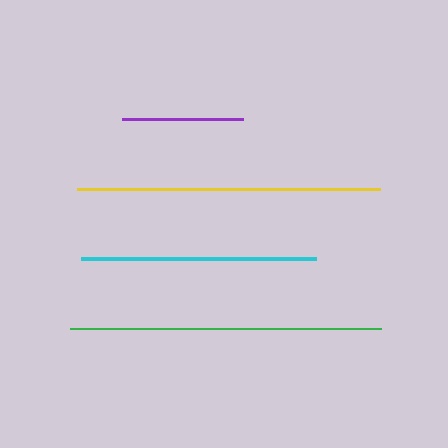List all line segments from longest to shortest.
From longest to shortest: green, yellow, cyan, purple.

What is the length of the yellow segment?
The yellow segment is approximately 303 pixels long.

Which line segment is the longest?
The green line is the longest at approximately 310 pixels.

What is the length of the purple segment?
The purple segment is approximately 121 pixels long.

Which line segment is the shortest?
The purple line is the shortest at approximately 121 pixels.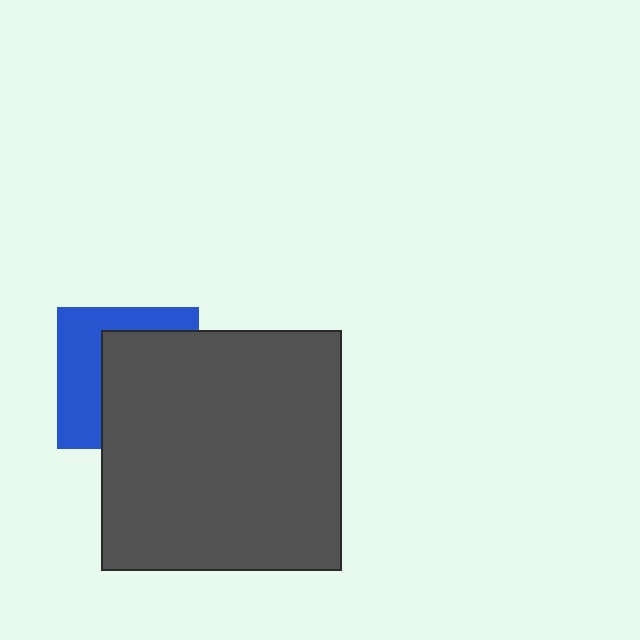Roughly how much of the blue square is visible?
A small part of it is visible (roughly 42%).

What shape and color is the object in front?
The object in front is a dark gray square.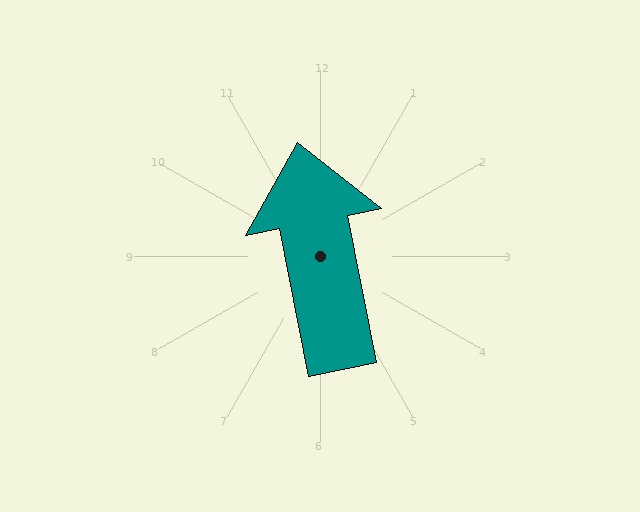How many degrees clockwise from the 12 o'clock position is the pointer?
Approximately 349 degrees.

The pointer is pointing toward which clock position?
Roughly 12 o'clock.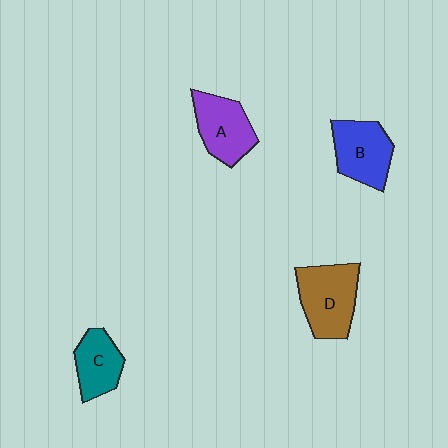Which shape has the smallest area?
Shape C (teal).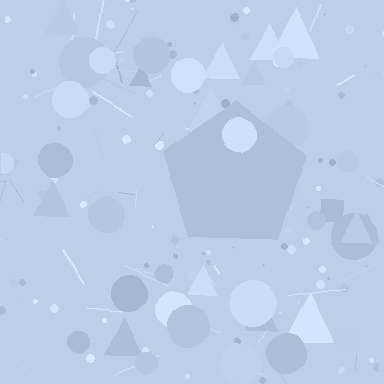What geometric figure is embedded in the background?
A pentagon is embedded in the background.